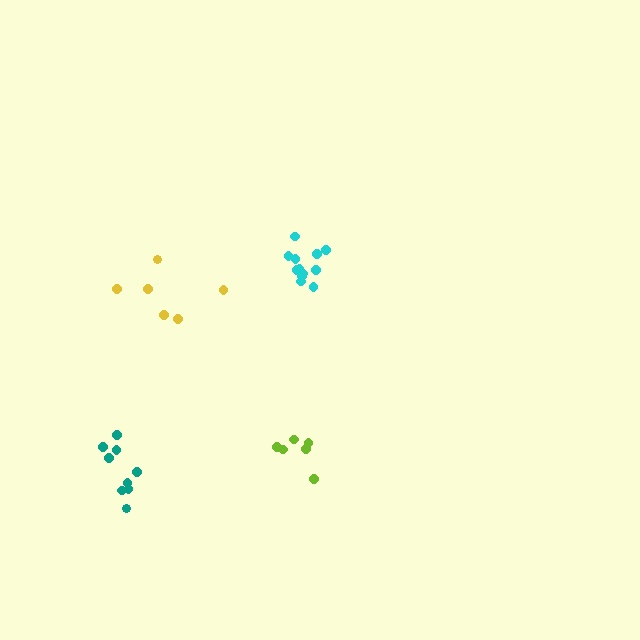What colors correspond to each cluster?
The clusters are colored: lime, cyan, yellow, teal.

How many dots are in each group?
Group 1: 6 dots, Group 2: 12 dots, Group 3: 6 dots, Group 4: 9 dots (33 total).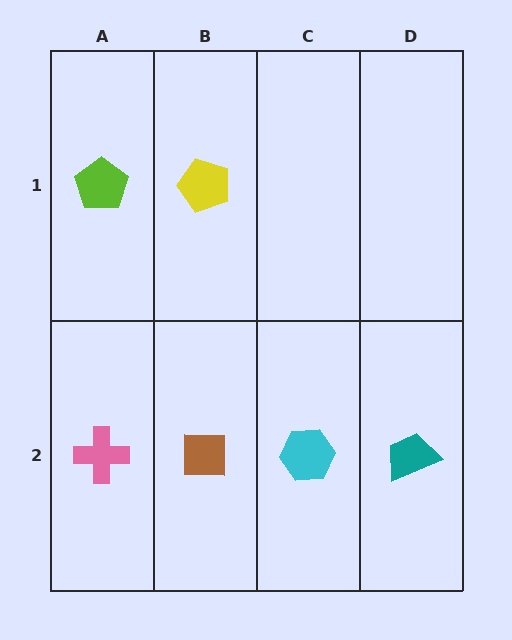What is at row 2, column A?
A pink cross.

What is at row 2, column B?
A brown square.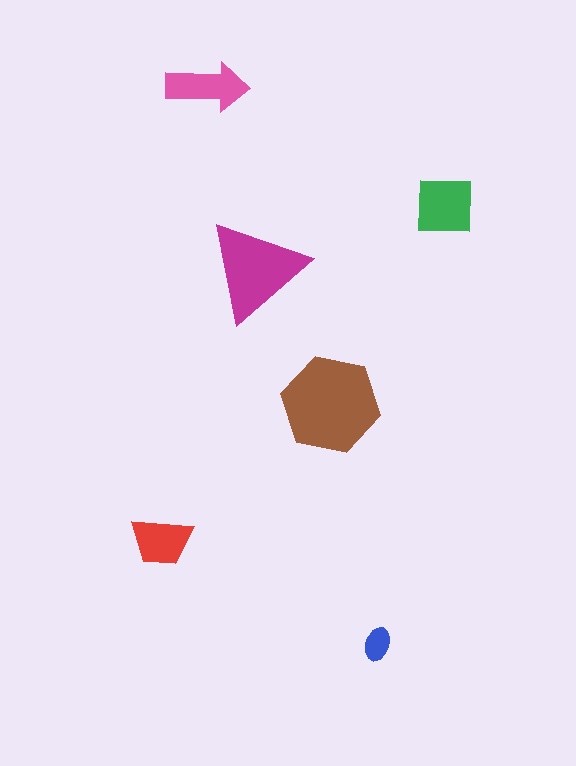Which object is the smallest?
The blue ellipse.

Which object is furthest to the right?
The green square is rightmost.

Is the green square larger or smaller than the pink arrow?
Larger.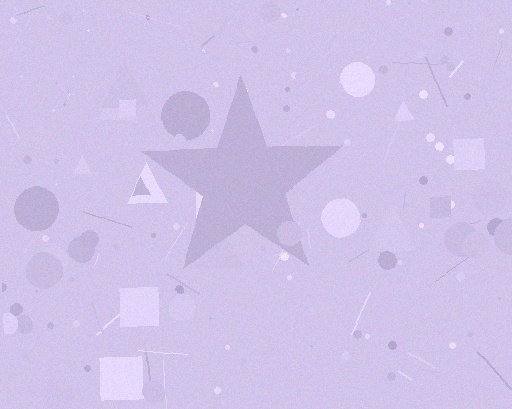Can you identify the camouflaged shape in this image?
The camouflaged shape is a star.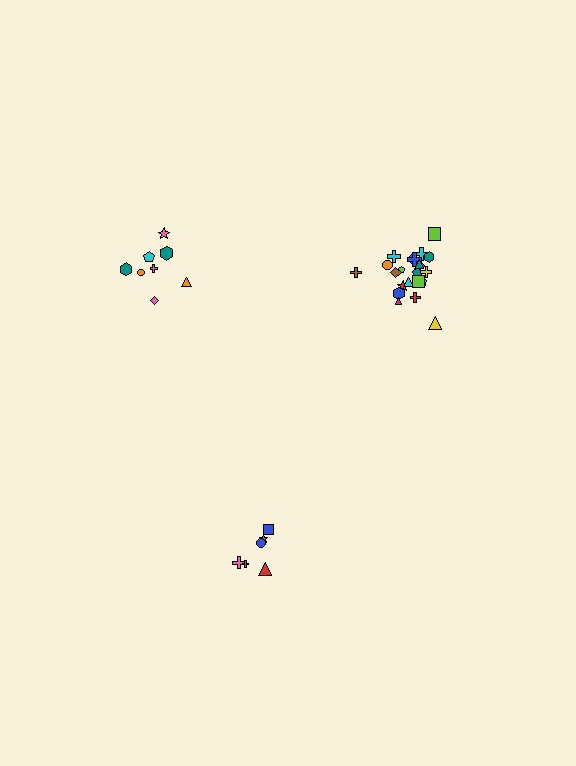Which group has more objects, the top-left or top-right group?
The top-right group.